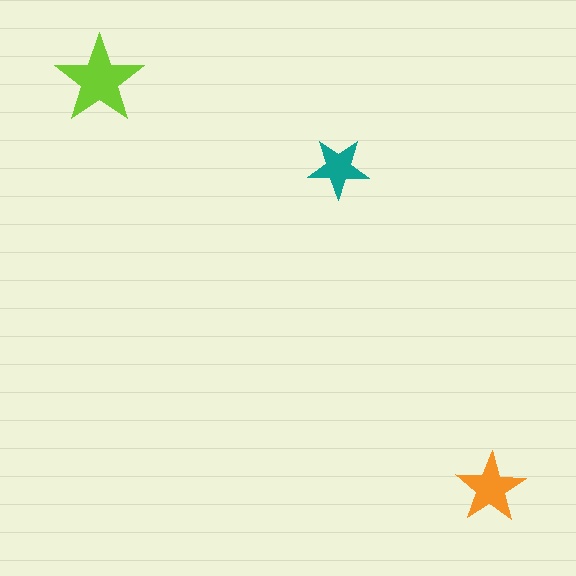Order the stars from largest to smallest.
the lime one, the orange one, the teal one.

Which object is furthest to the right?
The orange star is rightmost.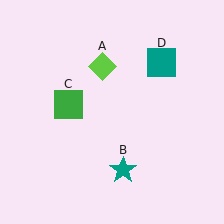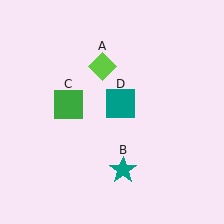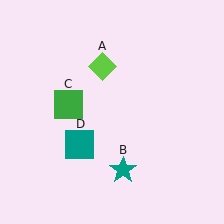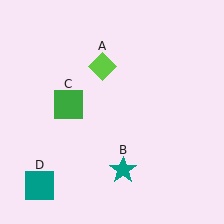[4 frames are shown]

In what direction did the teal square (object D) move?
The teal square (object D) moved down and to the left.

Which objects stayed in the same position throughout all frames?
Lime diamond (object A) and teal star (object B) and green square (object C) remained stationary.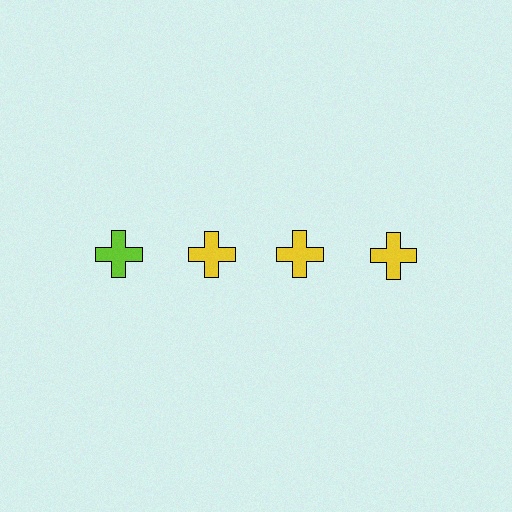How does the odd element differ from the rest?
It has a different color: lime instead of yellow.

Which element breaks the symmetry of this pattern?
The lime cross in the top row, leftmost column breaks the symmetry. All other shapes are yellow crosses.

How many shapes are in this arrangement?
There are 4 shapes arranged in a grid pattern.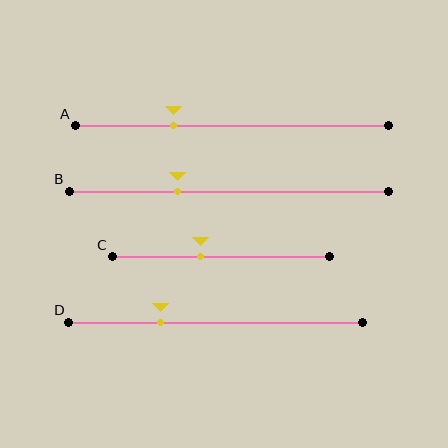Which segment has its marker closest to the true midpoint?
Segment C has its marker closest to the true midpoint.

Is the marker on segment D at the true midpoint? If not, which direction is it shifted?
No, the marker on segment D is shifted to the left by about 19% of the segment length.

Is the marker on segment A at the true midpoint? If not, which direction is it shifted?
No, the marker on segment A is shifted to the left by about 19% of the segment length.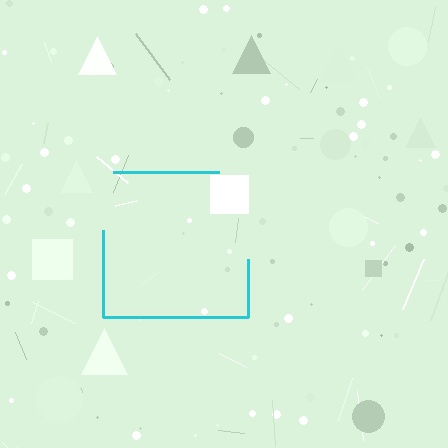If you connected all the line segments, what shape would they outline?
They would outline a square.